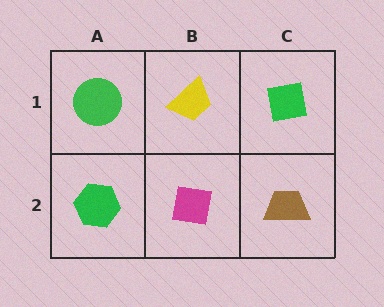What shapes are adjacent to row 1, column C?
A brown trapezoid (row 2, column C), a yellow trapezoid (row 1, column B).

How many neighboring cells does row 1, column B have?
3.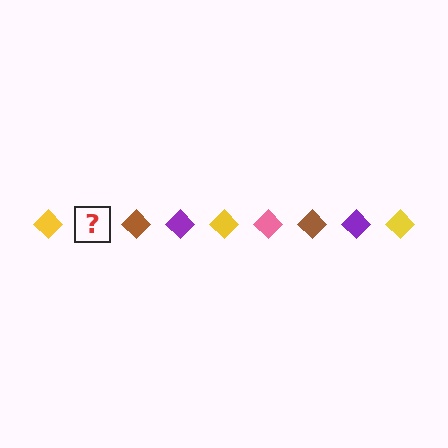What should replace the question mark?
The question mark should be replaced with a pink diamond.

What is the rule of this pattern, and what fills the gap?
The rule is that the pattern cycles through yellow, pink, brown, purple diamonds. The gap should be filled with a pink diamond.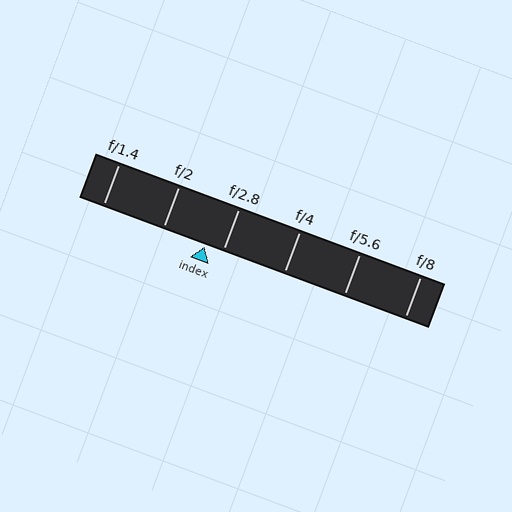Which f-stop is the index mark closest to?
The index mark is closest to f/2.8.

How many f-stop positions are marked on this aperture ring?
There are 6 f-stop positions marked.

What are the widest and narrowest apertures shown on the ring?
The widest aperture shown is f/1.4 and the narrowest is f/8.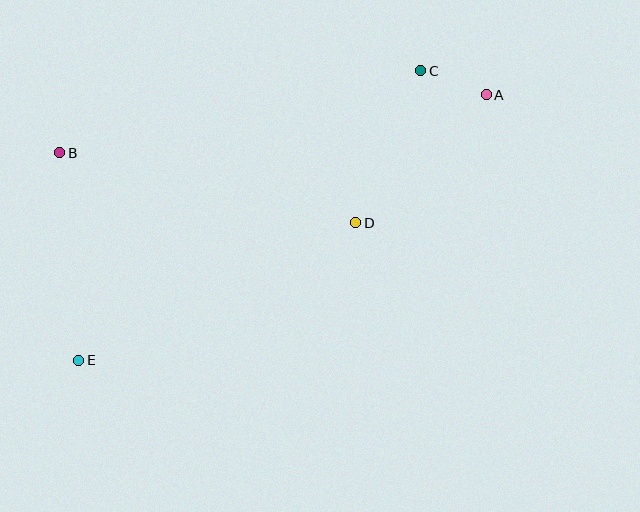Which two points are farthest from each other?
Points A and E are farthest from each other.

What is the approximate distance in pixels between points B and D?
The distance between B and D is approximately 304 pixels.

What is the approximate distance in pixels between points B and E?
The distance between B and E is approximately 209 pixels.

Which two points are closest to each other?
Points A and C are closest to each other.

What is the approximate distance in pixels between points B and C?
The distance between B and C is approximately 370 pixels.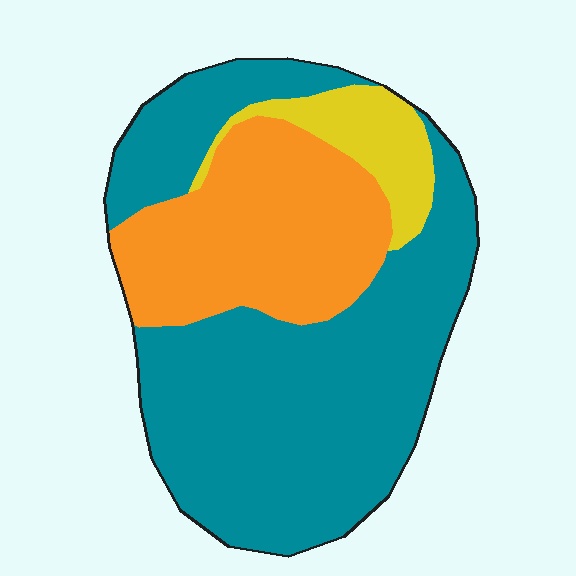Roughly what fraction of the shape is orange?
Orange covers roughly 30% of the shape.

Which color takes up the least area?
Yellow, at roughly 10%.